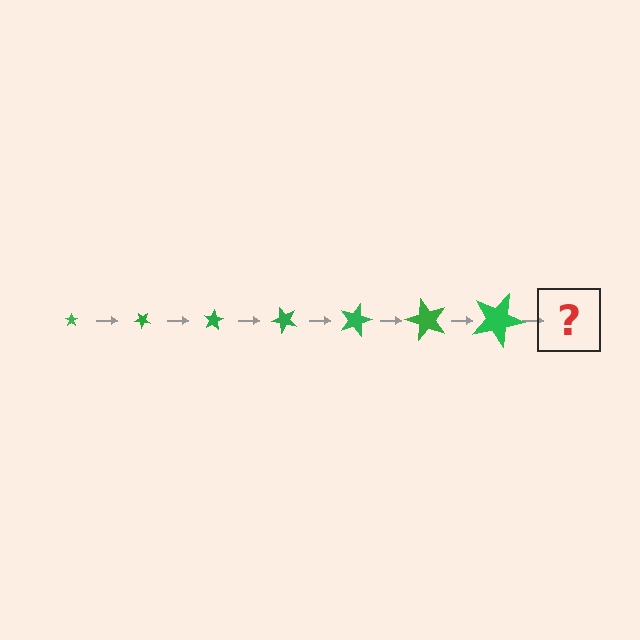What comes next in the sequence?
The next element should be a star, larger than the previous one and rotated 280 degrees from the start.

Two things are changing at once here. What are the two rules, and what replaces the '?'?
The two rules are that the star grows larger each step and it rotates 40 degrees each step. The '?' should be a star, larger than the previous one and rotated 280 degrees from the start.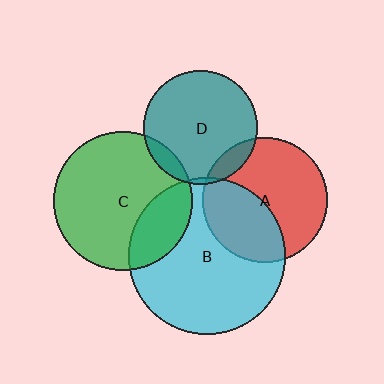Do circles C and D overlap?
Yes.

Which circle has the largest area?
Circle B (cyan).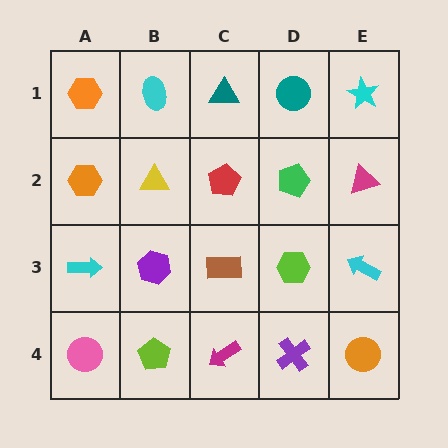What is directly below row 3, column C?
A magenta arrow.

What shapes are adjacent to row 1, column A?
An orange hexagon (row 2, column A), a cyan ellipse (row 1, column B).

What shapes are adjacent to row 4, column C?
A brown rectangle (row 3, column C), a lime pentagon (row 4, column B), a purple cross (row 4, column D).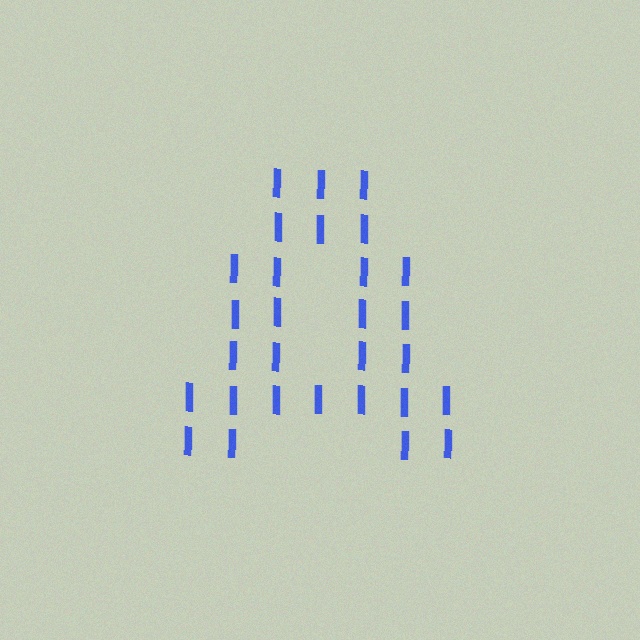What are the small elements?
The small elements are letter I's.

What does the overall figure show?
The overall figure shows the letter A.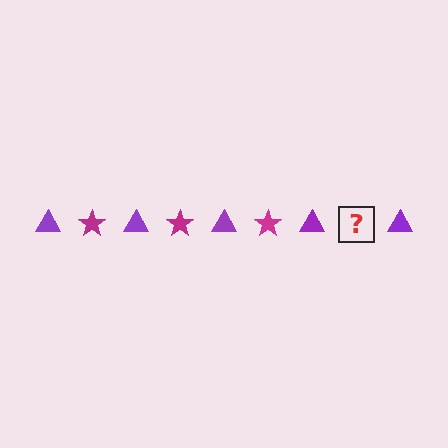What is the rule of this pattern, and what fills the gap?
The rule is that the pattern alternates between purple triangle and magenta star. The gap should be filled with a magenta star.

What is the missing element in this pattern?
The missing element is a magenta star.